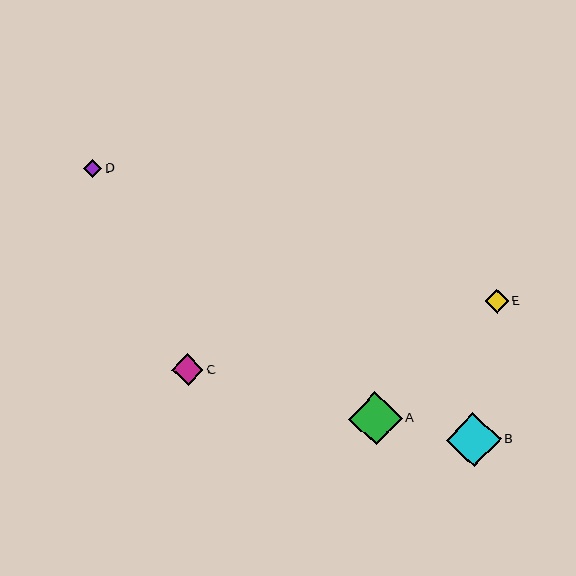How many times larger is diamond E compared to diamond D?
Diamond E is approximately 1.3 times the size of diamond D.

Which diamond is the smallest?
Diamond D is the smallest with a size of approximately 18 pixels.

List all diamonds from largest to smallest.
From largest to smallest: B, A, C, E, D.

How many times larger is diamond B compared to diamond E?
Diamond B is approximately 2.3 times the size of diamond E.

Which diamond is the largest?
Diamond B is the largest with a size of approximately 55 pixels.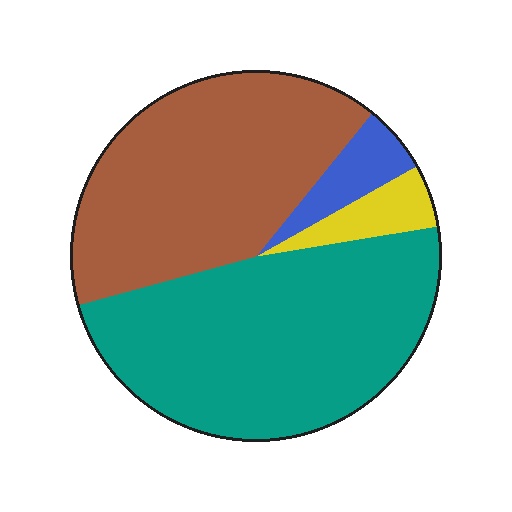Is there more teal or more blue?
Teal.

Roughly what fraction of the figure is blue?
Blue covers around 5% of the figure.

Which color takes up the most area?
Teal, at roughly 50%.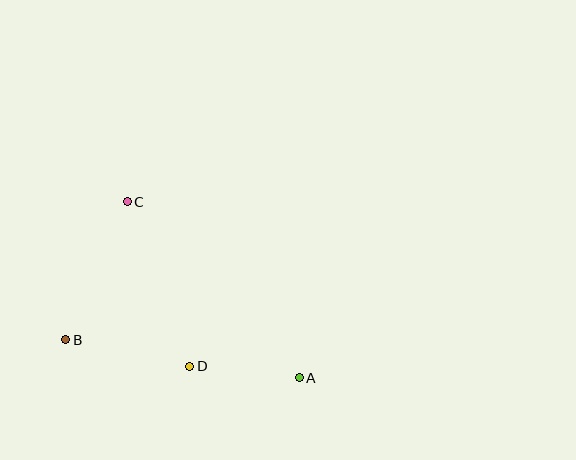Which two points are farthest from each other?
Points A and C are farthest from each other.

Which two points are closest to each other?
Points A and D are closest to each other.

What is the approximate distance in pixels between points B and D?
The distance between B and D is approximately 127 pixels.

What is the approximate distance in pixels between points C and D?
The distance between C and D is approximately 176 pixels.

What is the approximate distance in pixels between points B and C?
The distance between B and C is approximately 151 pixels.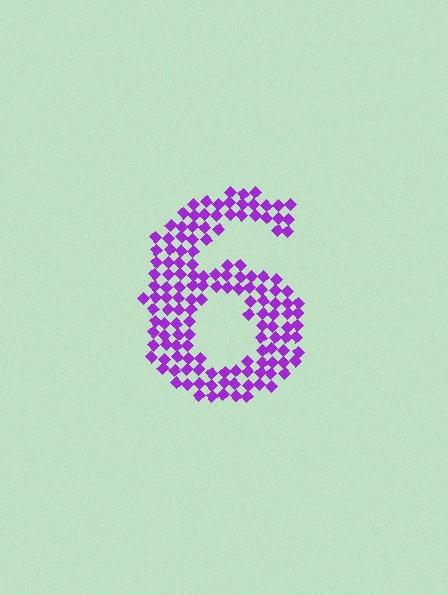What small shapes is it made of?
It is made of small diamonds.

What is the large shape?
The large shape is the digit 6.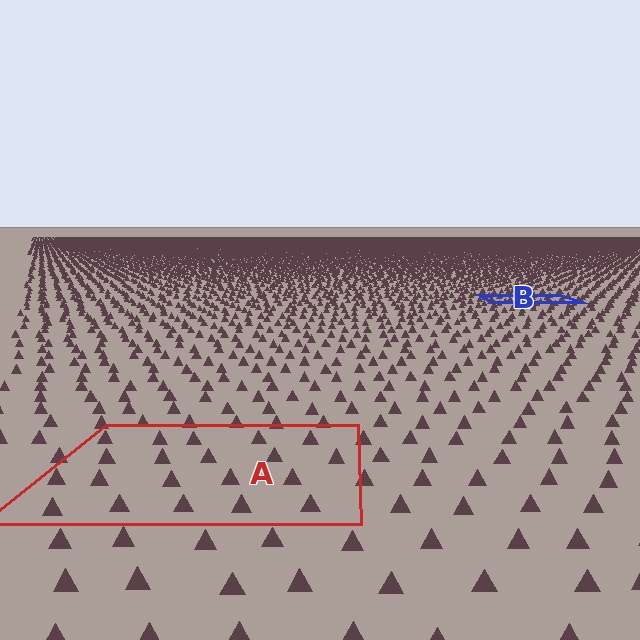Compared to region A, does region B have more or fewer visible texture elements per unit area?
Region B has more texture elements per unit area — they are packed more densely because it is farther away.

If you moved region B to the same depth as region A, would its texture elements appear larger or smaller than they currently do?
They would appear larger. At a closer depth, the same texture elements are projected at a bigger on-screen size.